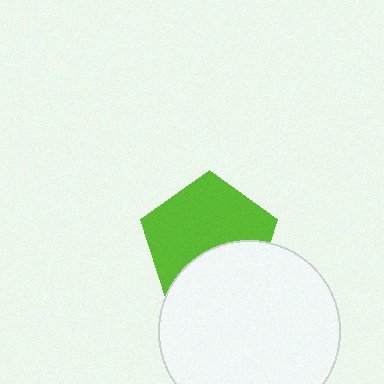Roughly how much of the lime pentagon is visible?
About half of it is visible (roughly 63%).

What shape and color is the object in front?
The object in front is a white circle.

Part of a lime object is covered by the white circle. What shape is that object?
It is a pentagon.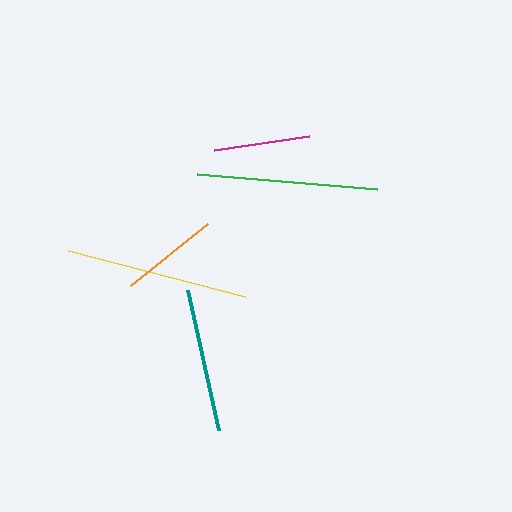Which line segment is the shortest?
The magenta line is the shortest at approximately 96 pixels.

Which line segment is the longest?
The yellow line is the longest at approximately 183 pixels.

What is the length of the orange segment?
The orange segment is approximately 99 pixels long.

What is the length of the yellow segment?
The yellow segment is approximately 183 pixels long.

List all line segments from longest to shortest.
From longest to shortest: yellow, green, teal, orange, magenta.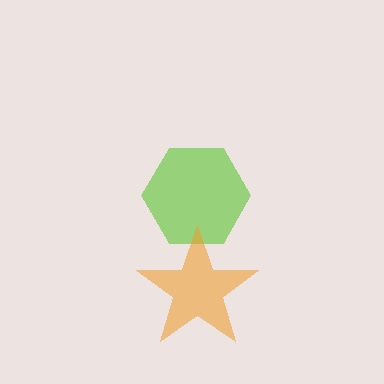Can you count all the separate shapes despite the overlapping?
Yes, there are 2 separate shapes.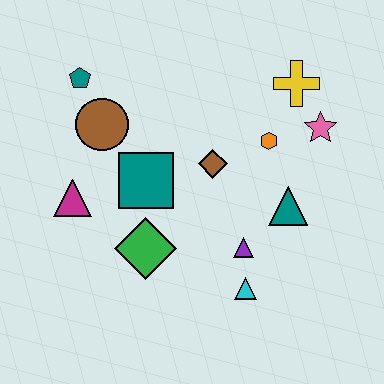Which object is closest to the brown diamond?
The orange hexagon is closest to the brown diamond.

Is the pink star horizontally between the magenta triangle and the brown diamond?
No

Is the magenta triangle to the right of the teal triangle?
No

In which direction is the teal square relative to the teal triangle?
The teal square is to the left of the teal triangle.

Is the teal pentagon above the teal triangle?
Yes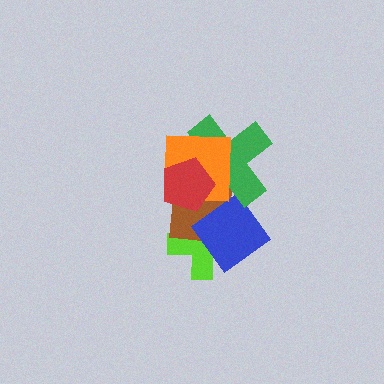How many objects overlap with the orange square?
3 objects overlap with the orange square.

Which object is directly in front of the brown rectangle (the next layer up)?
The blue diamond is directly in front of the brown rectangle.